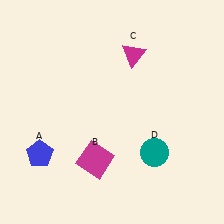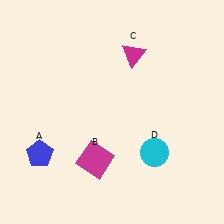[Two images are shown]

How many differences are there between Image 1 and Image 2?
There is 1 difference between the two images.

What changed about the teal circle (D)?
In Image 1, D is teal. In Image 2, it changed to cyan.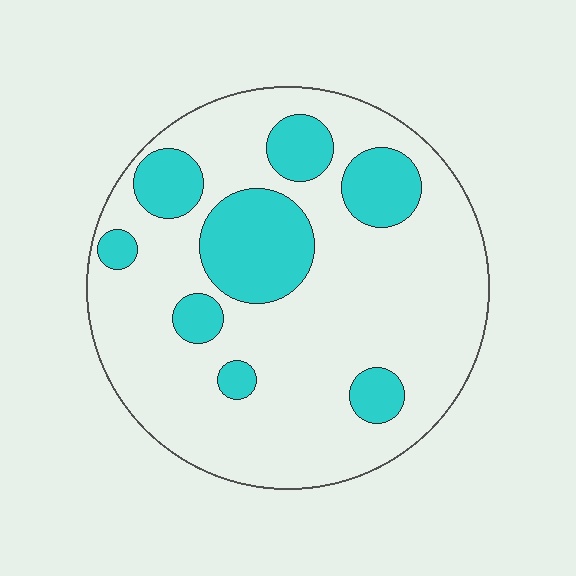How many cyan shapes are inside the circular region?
8.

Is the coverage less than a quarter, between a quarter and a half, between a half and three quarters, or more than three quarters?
Less than a quarter.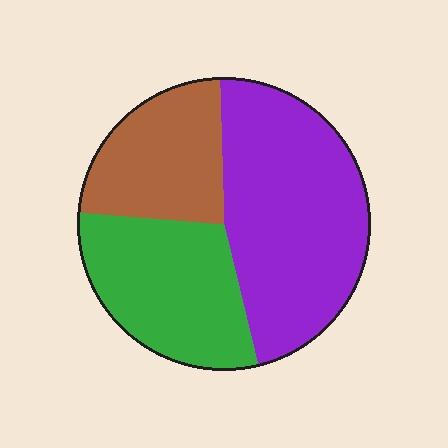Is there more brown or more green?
Green.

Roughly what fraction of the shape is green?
Green takes up about one third (1/3) of the shape.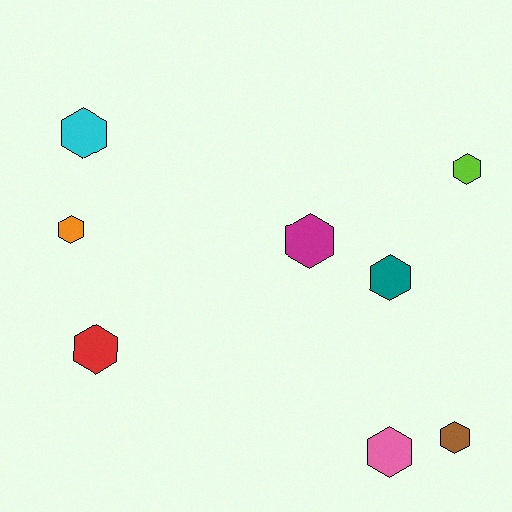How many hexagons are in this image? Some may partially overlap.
There are 8 hexagons.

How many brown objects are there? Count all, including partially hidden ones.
There is 1 brown object.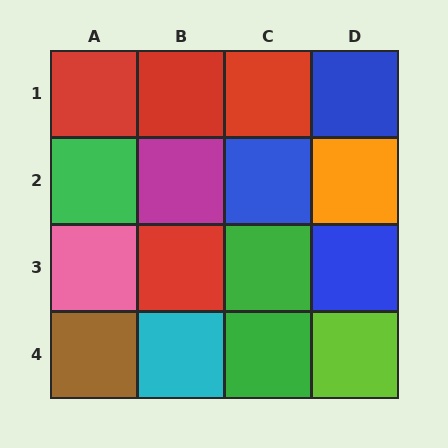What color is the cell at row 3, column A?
Pink.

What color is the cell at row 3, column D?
Blue.